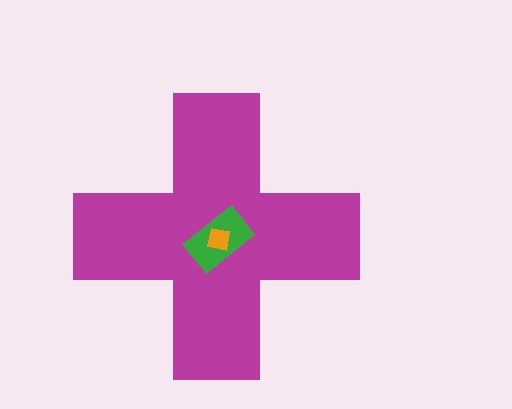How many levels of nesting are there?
3.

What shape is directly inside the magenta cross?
The green rectangle.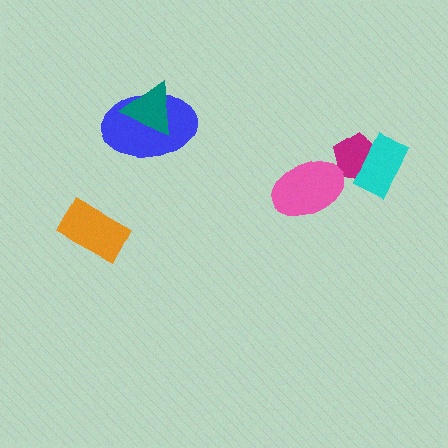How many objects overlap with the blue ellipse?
1 object overlaps with the blue ellipse.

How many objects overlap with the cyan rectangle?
1 object overlaps with the cyan rectangle.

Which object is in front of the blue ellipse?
The teal triangle is in front of the blue ellipse.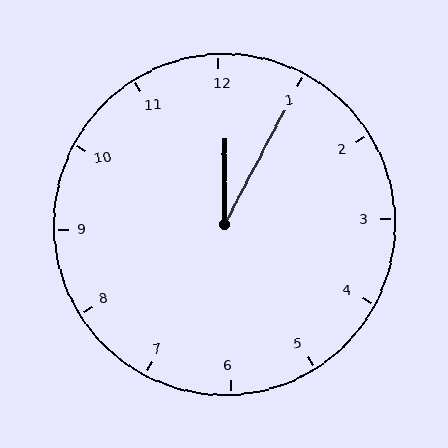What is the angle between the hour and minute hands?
Approximately 28 degrees.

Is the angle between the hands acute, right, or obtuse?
It is acute.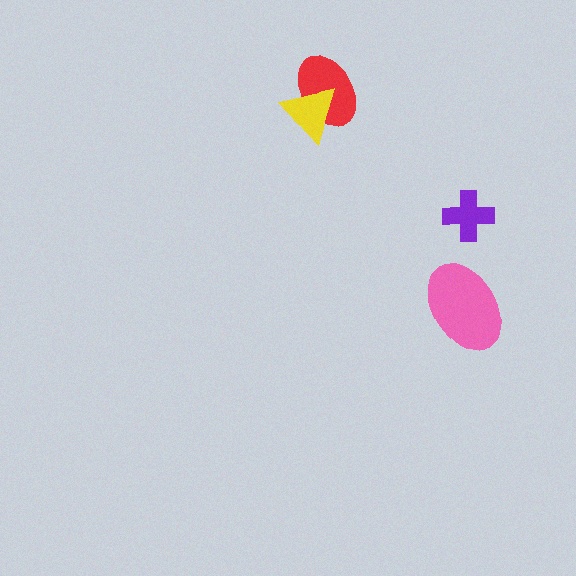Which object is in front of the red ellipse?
The yellow triangle is in front of the red ellipse.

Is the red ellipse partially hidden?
Yes, it is partially covered by another shape.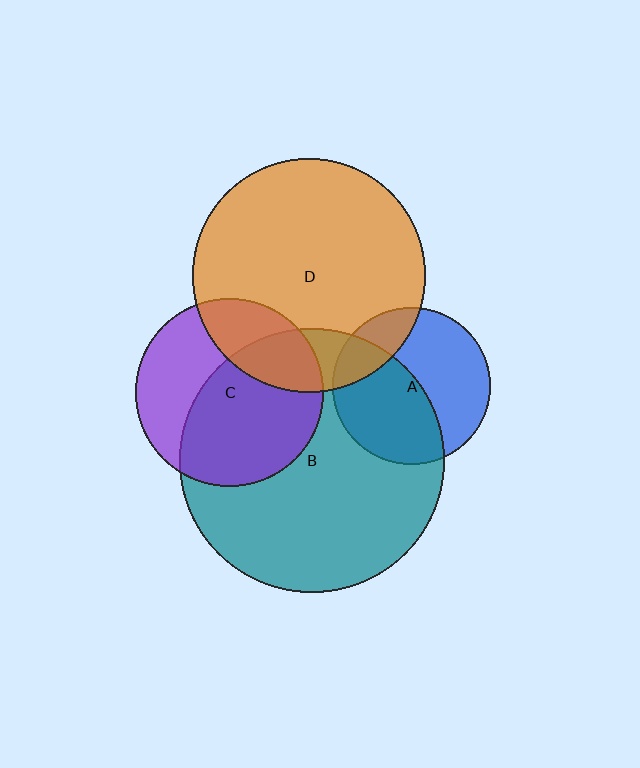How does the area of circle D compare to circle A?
Approximately 2.2 times.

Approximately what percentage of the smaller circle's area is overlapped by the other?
Approximately 15%.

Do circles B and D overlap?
Yes.